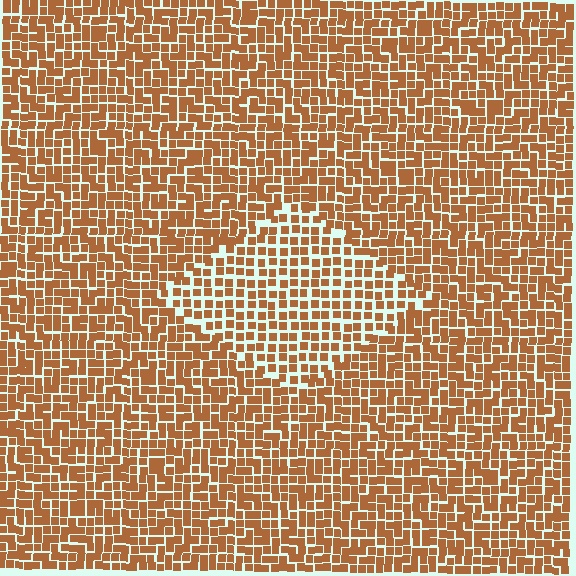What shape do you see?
I see a diamond.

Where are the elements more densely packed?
The elements are more densely packed outside the diamond boundary.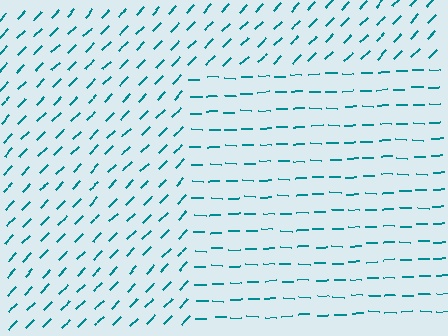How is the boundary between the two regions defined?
The boundary is defined purely by a change in line orientation (approximately 45 degrees difference). All lines are the same color and thickness.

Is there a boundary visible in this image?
Yes, there is a texture boundary formed by a change in line orientation.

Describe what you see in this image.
The image is filled with small teal line segments. A rectangle region in the image has lines oriented differently from the surrounding lines, creating a visible texture boundary.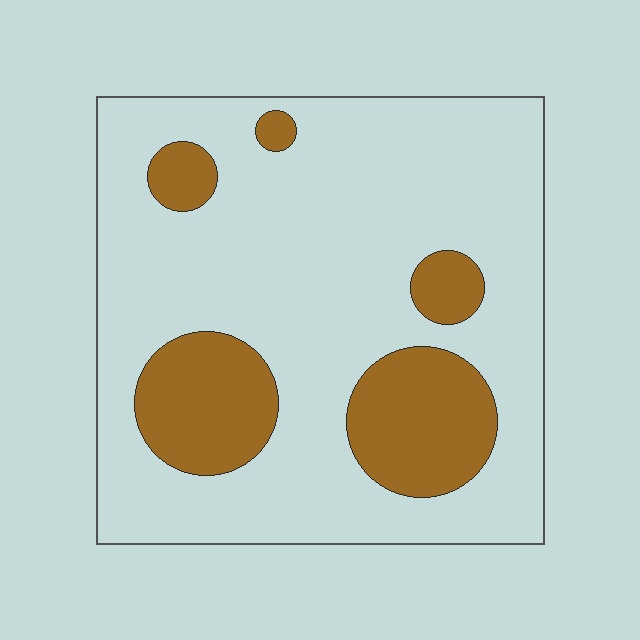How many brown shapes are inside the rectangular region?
5.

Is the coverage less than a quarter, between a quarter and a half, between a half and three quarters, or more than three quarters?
Less than a quarter.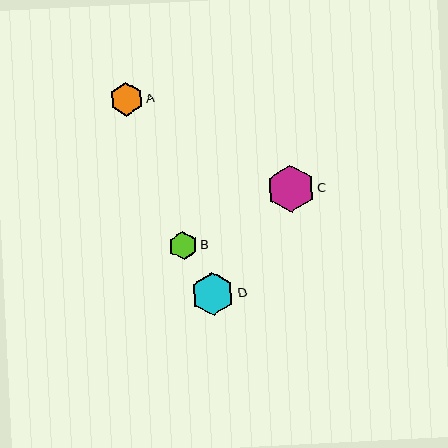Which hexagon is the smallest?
Hexagon B is the smallest with a size of approximately 28 pixels.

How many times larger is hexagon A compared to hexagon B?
Hexagon A is approximately 1.2 times the size of hexagon B.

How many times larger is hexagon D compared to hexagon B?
Hexagon D is approximately 1.5 times the size of hexagon B.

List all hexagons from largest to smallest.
From largest to smallest: C, D, A, B.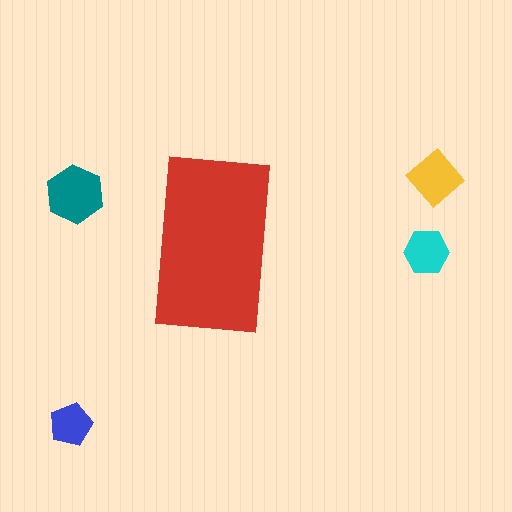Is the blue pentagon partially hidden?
No, the blue pentagon is fully visible.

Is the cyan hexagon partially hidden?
No, the cyan hexagon is fully visible.